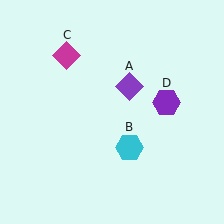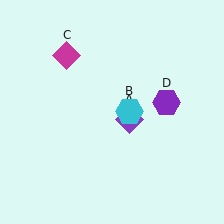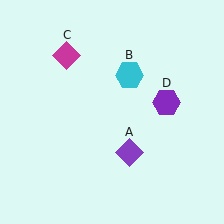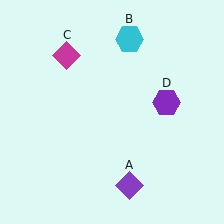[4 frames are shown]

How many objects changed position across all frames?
2 objects changed position: purple diamond (object A), cyan hexagon (object B).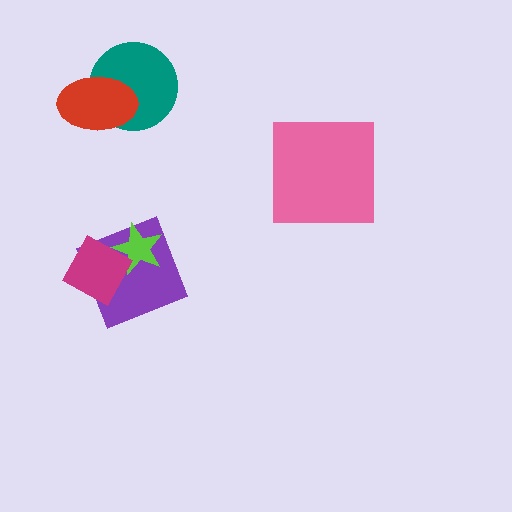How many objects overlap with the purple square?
2 objects overlap with the purple square.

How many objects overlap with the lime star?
2 objects overlap with the lime star.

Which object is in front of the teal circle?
The red ellipse is in front of the teal circle.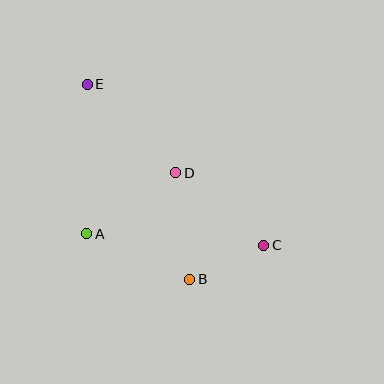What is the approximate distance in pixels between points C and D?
The distance between C and D is approximately 114 pixels.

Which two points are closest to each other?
Points B and C are closest to each other.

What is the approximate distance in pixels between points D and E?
The distance between D and E is approximately 125 pixels.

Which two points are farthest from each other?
Points C and E are farthest from each other.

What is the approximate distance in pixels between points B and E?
The distance between B and E is approximately 221 pixels.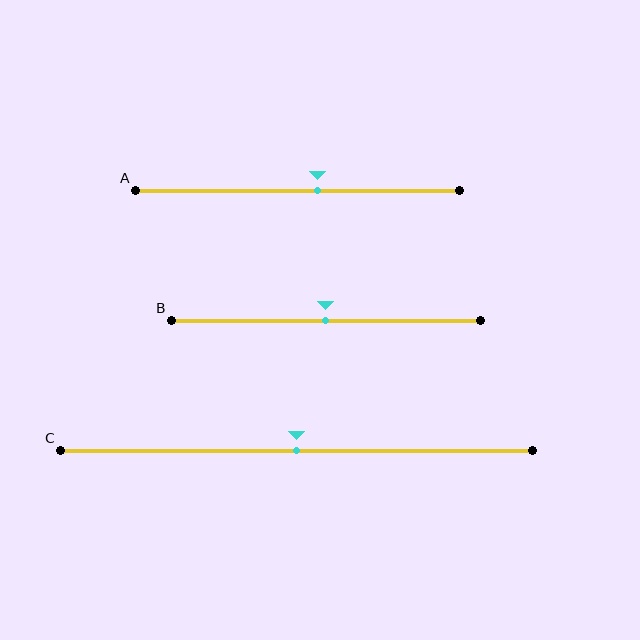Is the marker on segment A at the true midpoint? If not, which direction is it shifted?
No, the marker on segment A is shifted to the right by about 6% of the segment length.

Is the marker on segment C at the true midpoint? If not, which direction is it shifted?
Yes, the marker on segment C is at the true midpoint.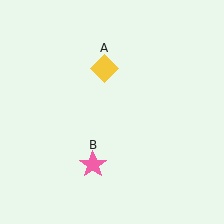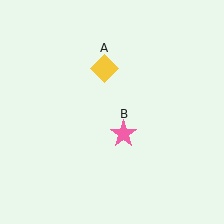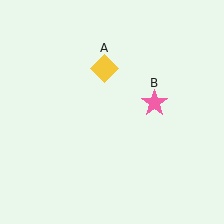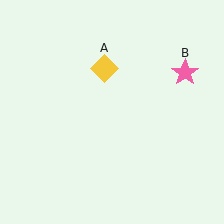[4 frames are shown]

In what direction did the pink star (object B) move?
The pink star (object B) moved up and to the right.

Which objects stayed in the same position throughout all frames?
Yellow diamond (object A) remained stationary.